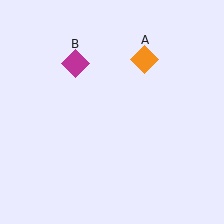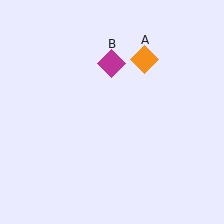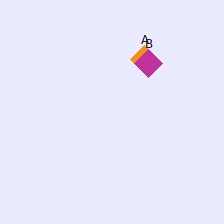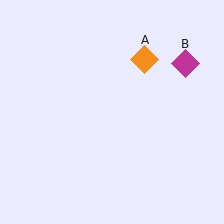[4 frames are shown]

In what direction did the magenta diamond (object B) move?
The magenta diamond (object B) moved right.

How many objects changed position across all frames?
1 object changed position: magenta diamond (object B).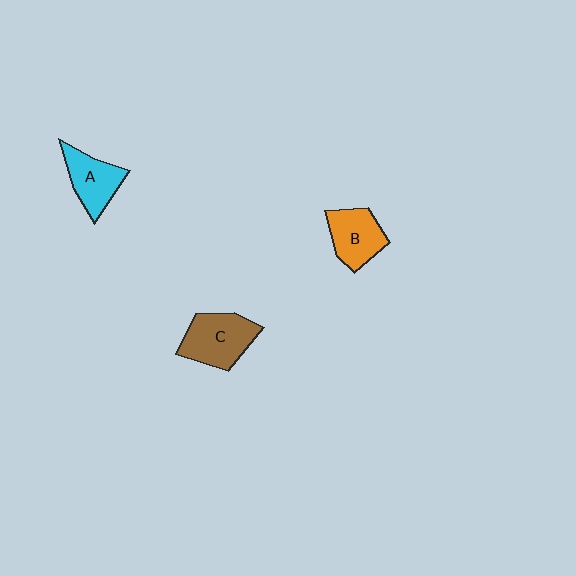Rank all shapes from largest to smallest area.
From largest to smallest: C (brown), B (orange), A (cyan).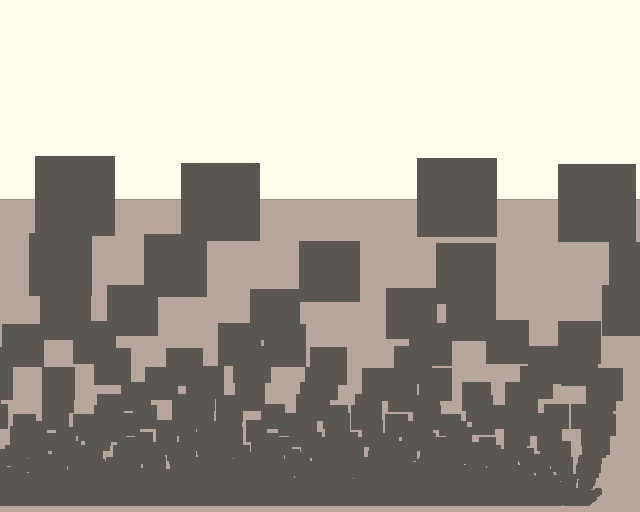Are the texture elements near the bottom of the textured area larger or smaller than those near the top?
Smaller. The gradient is inverted — elements near the bottom are smaller and denser.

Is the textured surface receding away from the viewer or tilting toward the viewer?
The surface appears to tilt toward the viewer. Texture elements get larger and sparser toward the top.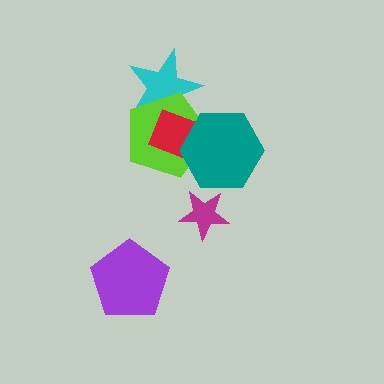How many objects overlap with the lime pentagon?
3 objects overlap with the lime pentagon.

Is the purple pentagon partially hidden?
No, no other shape covers it.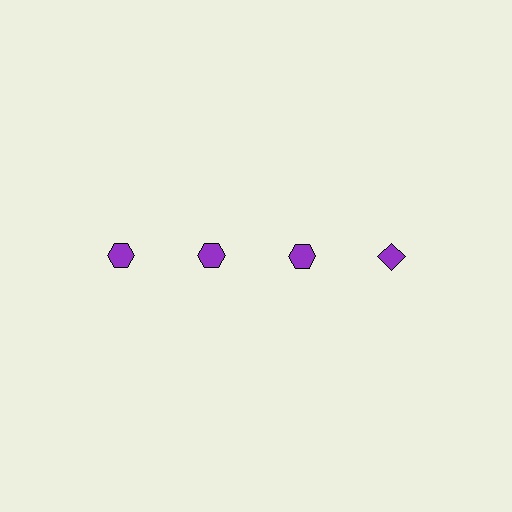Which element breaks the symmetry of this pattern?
The purple diamond in the top row, second from right column breaks the symmetry. All other shapes are purple hexagons.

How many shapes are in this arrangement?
There are 4 shapes arranged in a grid pattern.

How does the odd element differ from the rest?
It has a different shape: diamond instead of hexagon.